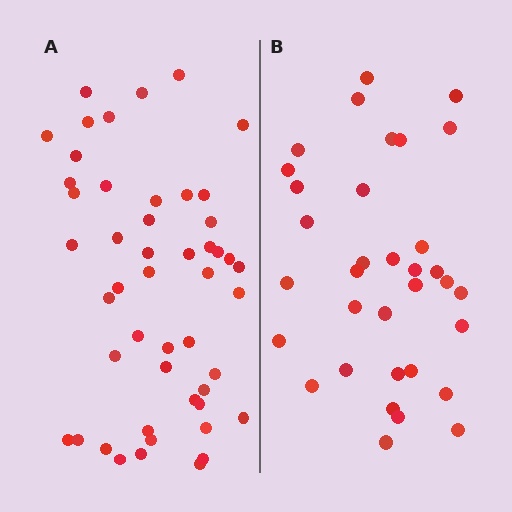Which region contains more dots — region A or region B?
Region A (the left region) has more dots.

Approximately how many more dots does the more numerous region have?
Region A has approximately 15 more dots than region B.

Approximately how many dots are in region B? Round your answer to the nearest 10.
About 30 dots. (The exact count is 34, which rounds to 30.)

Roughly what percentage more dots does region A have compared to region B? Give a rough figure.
About 45% more.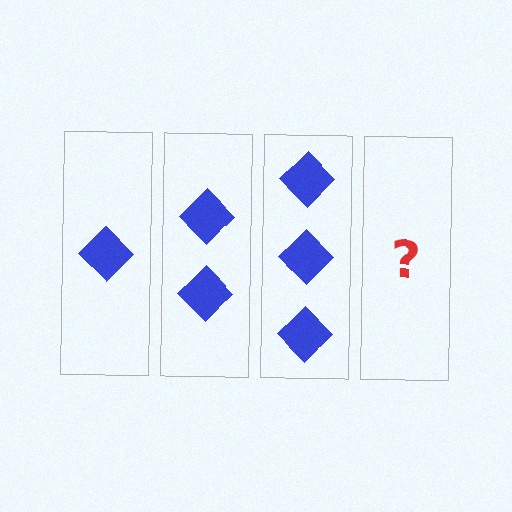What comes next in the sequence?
The next element should be 4 diamonds.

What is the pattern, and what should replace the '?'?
The pattern is that each step adds one more diamond. The '?' should be 4 diamonds.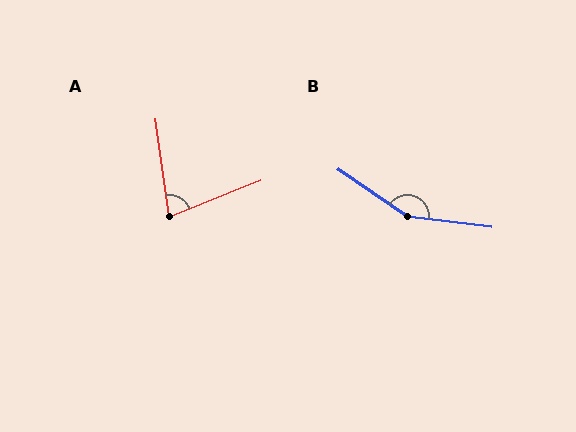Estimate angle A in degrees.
Approximately 76 degrees.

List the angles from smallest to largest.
A (76°), B (153°).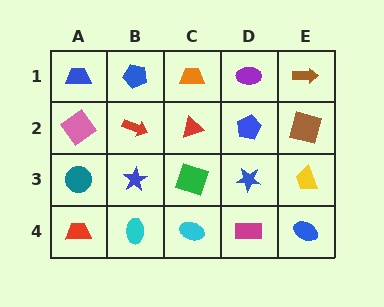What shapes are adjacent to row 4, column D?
A blue star (row 3, column D), a cyan ellipse (row 4, column C), a blue ellipse (row 4, column E).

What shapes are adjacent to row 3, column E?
A brown square (row 2, column E), a blue ellipse (row 4, column E), a blue star (row 3, column D).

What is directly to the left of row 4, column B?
A red trapezoid.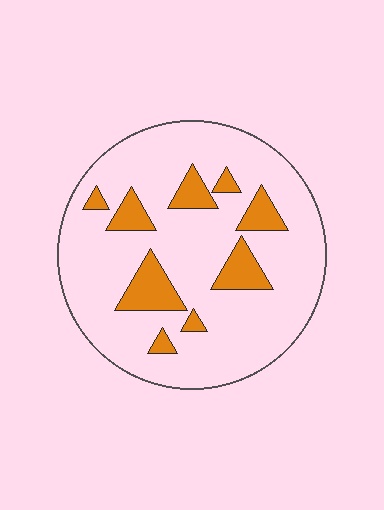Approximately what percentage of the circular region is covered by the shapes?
Approximately 15%.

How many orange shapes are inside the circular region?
9.